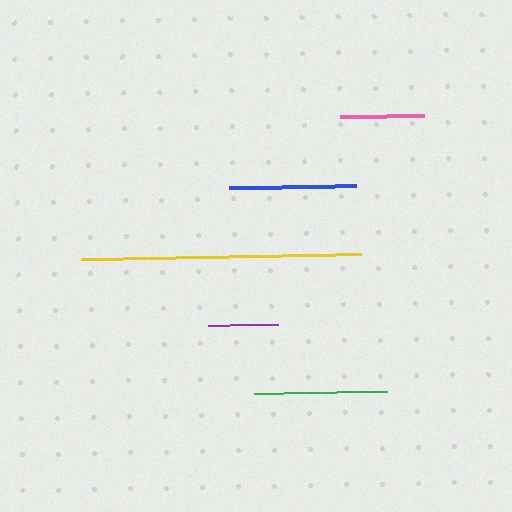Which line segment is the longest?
The yellow line is the longest at approximately 280 pixels.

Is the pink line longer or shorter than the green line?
The green line is longer than the pink line.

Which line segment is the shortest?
The purple line is the shortest at approximately 70 pixels.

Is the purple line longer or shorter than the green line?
The green line is longer than the purple line.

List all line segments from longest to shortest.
From longest to shortest: yellow, green, blue, pink, purple.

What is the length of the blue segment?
The blue segment is approximately 127 pixels long.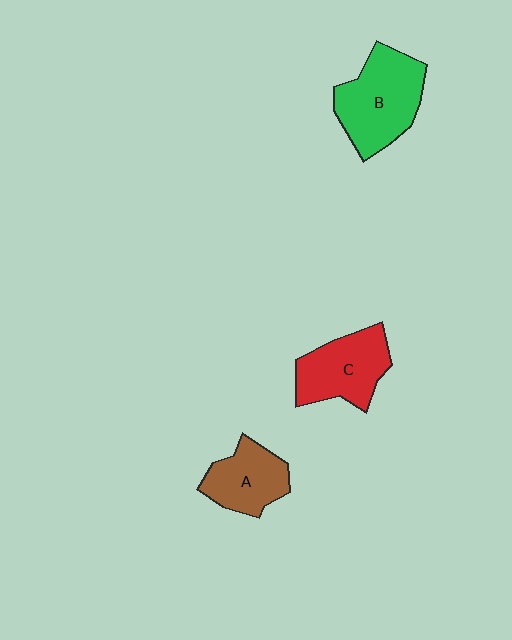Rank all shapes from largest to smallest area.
From largest to smallest: B (green), C (red), A (brown).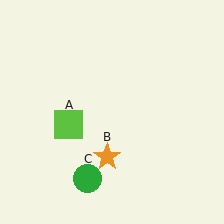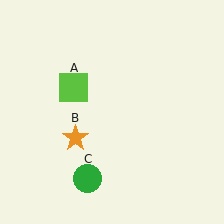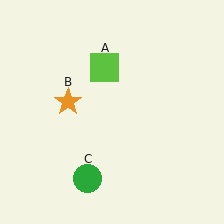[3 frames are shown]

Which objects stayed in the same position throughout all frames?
Green circle (object C) remained stationary.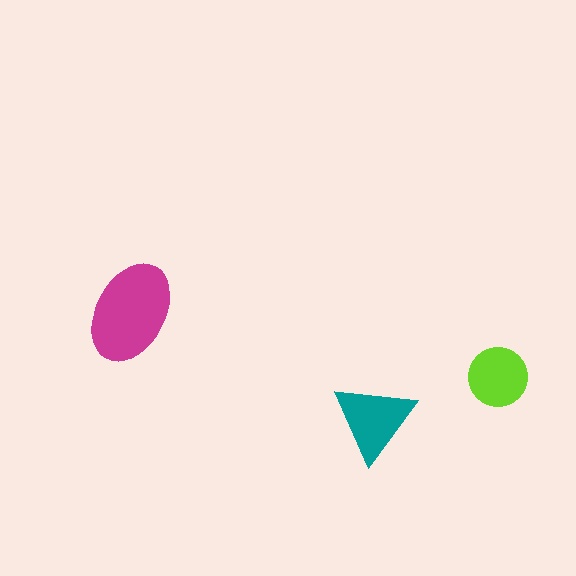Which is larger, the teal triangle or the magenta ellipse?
The magenta ellipse.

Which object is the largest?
The magenta ellipse.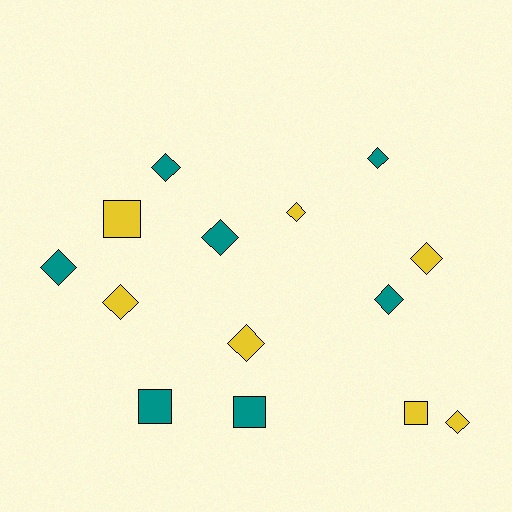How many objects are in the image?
There are 14 objects.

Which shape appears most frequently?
Diamond, with 10 objects.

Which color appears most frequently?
Yellow, with 7 objects.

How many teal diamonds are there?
There are 5 teal diamonds.